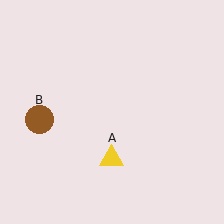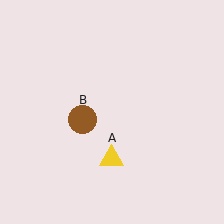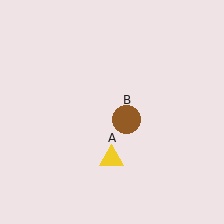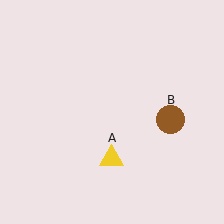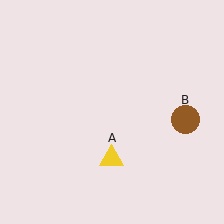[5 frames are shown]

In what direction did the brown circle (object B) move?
The brown circle (object B) moved right.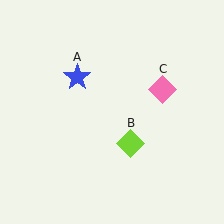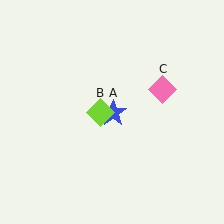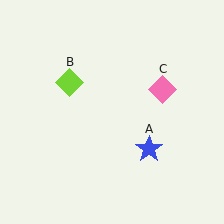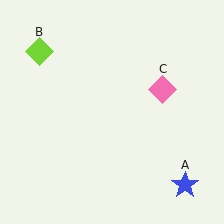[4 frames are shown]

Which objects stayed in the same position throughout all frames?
Pink diamond (object C) remained stationary.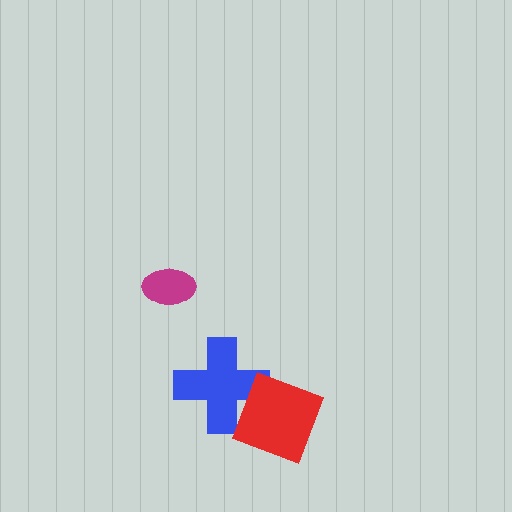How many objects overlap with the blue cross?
1 object overlaps with the blue cross.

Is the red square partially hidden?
No, no other shape covers it.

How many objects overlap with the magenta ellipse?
0 objects overlap with the magenta ellipse.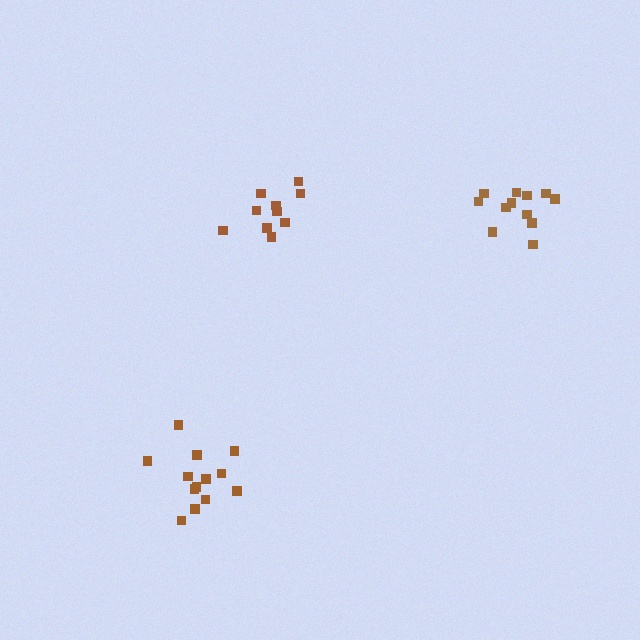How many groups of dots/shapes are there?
There are 3 groups.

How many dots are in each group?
Group 1: 10 dots, Group 2: 12 dots, Group 3: 13 dots (35 total).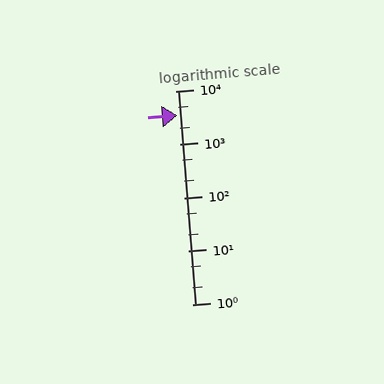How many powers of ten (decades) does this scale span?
The scale spans 4 decades, from 1 to 10000.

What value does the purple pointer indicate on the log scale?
The pointer indicates approximately 3500.